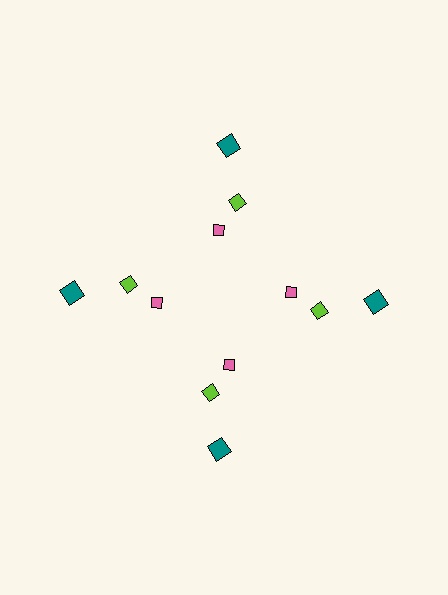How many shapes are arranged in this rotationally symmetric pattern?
There are 12 shapes, arranged in 4 groups of 3.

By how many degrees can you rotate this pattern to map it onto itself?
The pattern maps onto itself every 90 degrees of rotation.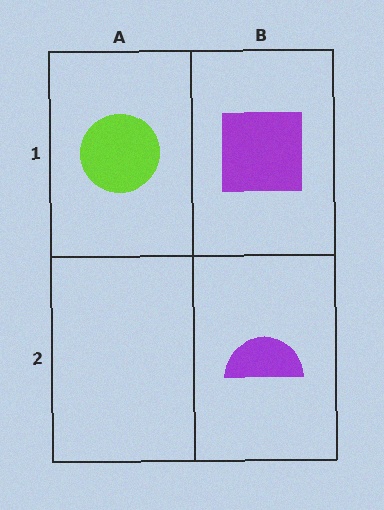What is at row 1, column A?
A lime circle.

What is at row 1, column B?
A purple square.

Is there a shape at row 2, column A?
No, that cell is empty.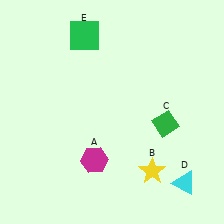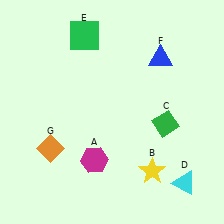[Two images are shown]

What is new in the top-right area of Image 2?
A blue triangle (F) was added in the top-right area of Image 2.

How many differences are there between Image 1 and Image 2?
There are 2 differences between the two images.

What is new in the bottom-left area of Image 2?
An orange diamond (G) was added in the bottom-left area of Image 2.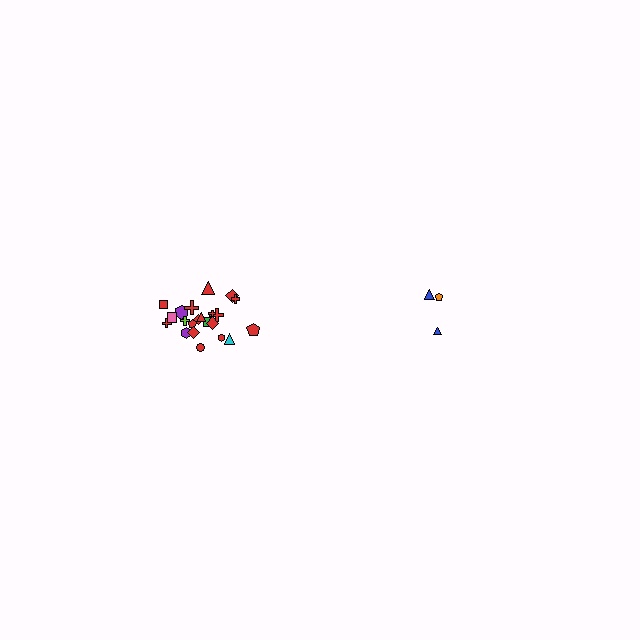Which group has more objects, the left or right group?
The left group.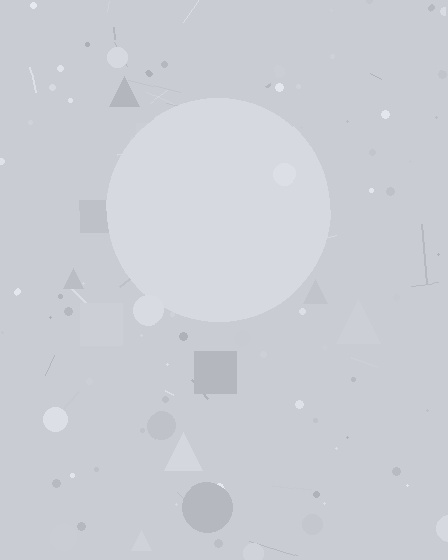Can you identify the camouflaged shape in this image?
The camouflaged shape is a circle.